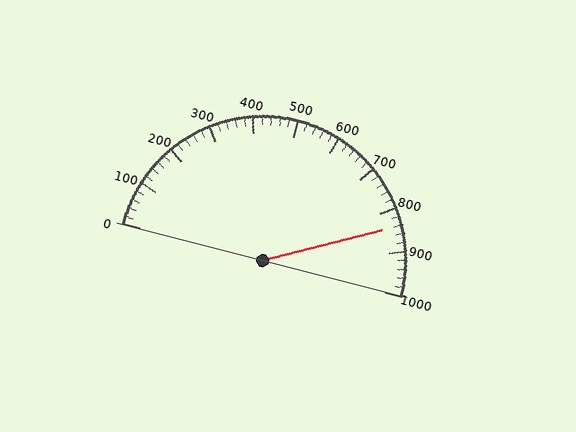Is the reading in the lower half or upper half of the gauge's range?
The reading is in the upper half of the range (0 to 1000).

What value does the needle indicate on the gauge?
The needle indicates approximately 840.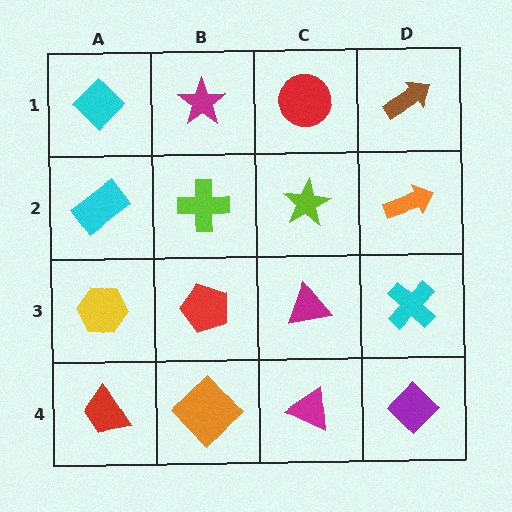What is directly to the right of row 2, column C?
An orange arrow.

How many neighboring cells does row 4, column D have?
2.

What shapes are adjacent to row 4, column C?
A magenta triangle (row 3, column C), an orange diamond (row 4, column B), a purple diamond (row 4, column D).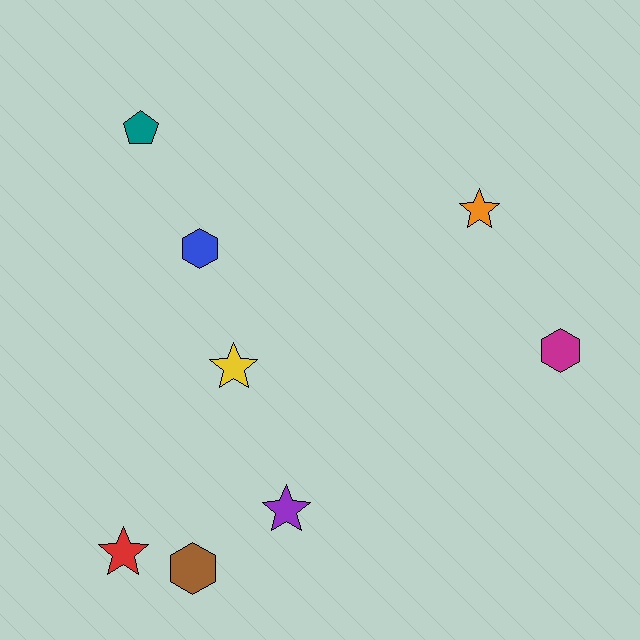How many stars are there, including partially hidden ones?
There are 4 stars.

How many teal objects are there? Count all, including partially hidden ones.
There is 1 teal object.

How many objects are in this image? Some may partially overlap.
There are 8 objects.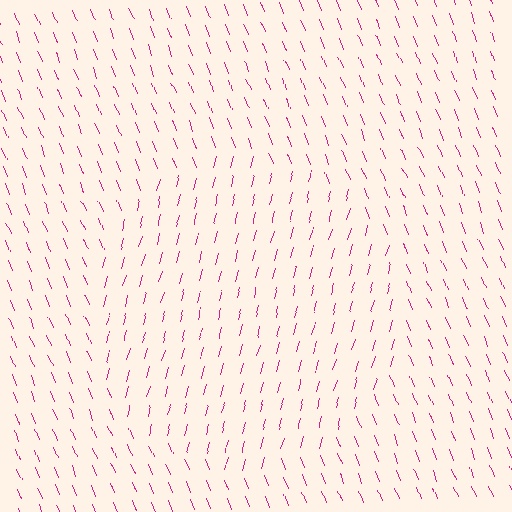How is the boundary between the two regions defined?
The boundary is defined purely by a change in line orientation (approximately 37 degrees difference). All lines are the same color and thickness.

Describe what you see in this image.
The image is filled with small magenta line segments. A circle region in the image has lines oriented differently from the surrounding lines, creating a visible texture boundary.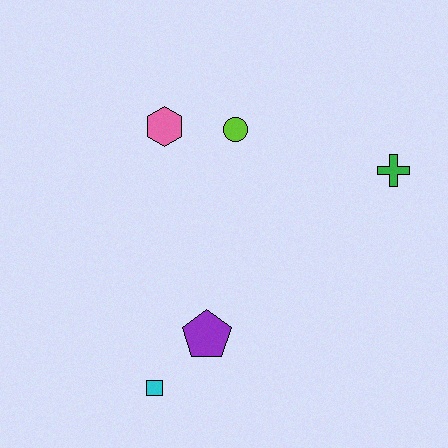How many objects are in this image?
There are 5 objects.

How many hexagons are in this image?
There is 1 hexagon.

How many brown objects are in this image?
There are no brown objects.